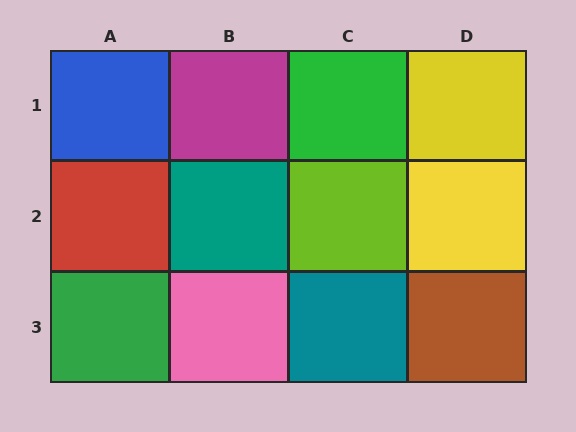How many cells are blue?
1 cell is blue.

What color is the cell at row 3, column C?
Teal.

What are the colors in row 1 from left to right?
Blue, magenta, green, yellow.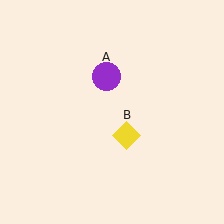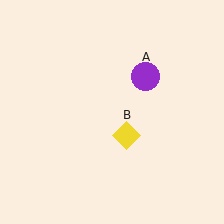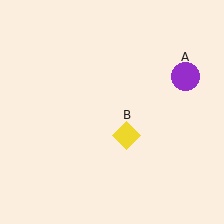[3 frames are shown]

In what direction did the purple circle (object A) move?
The purple circle (object A) moved right.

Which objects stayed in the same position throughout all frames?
Yellow diamond (object B) remained stationary.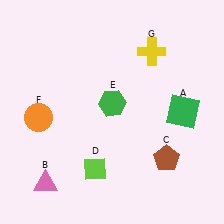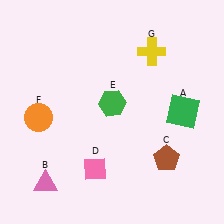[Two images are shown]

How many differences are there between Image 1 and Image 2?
There is 1 difference between the two images.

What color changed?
The diamond (D) changed from lime in Image 1 to pink in Image 2.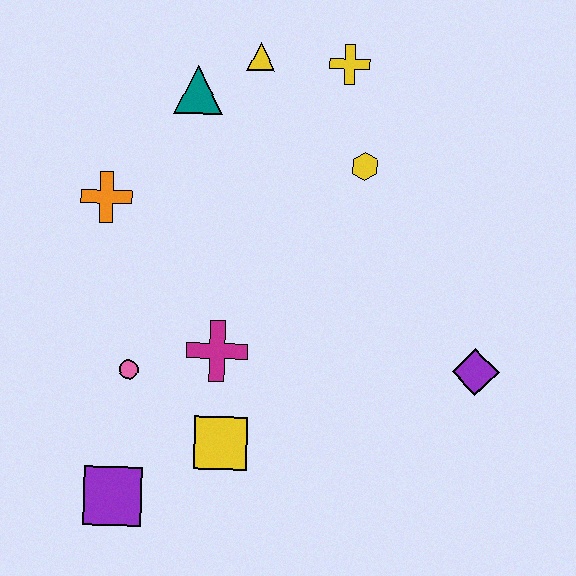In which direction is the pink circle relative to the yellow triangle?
The pink circle is below the yellow triangle.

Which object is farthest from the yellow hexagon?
The purple square is farthest from the yellow hexagon.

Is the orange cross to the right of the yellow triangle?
No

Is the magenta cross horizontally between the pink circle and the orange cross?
No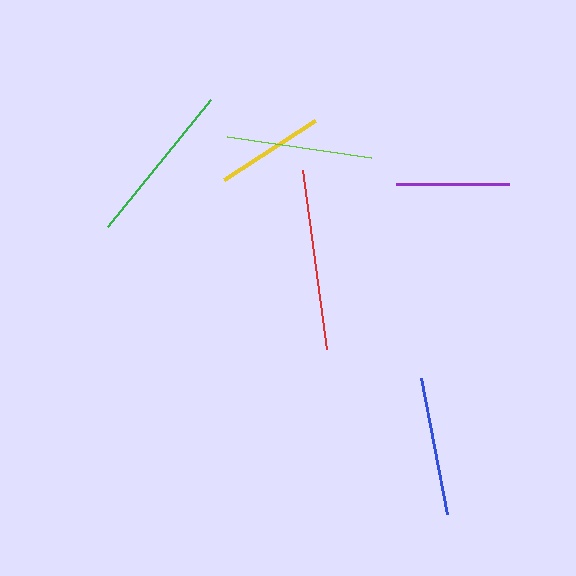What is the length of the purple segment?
The purple segment is approximately 113 pixels long.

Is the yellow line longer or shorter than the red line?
The red line is longer than the yellow line.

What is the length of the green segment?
The green segment is approximately 164 pixels long.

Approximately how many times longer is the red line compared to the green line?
The red line is approximately 1.1 times the length of the green line.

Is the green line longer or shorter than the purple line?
The green line is longer than the purple line.